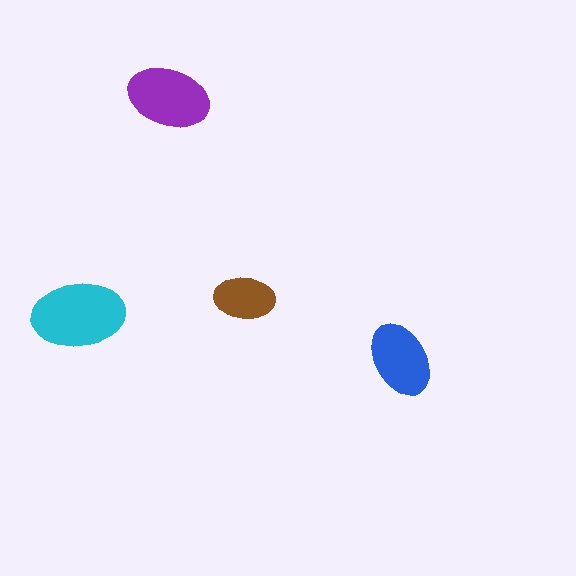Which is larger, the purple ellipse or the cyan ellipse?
The cyan one.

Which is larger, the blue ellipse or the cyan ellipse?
The cyan one.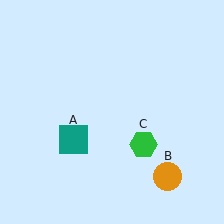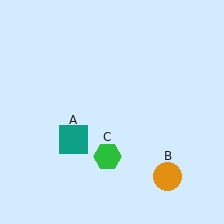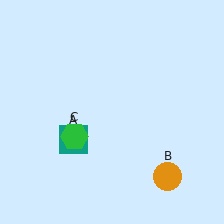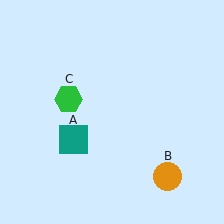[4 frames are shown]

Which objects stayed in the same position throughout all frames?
Teal square (object A) and orange circle (object B) remained stationary.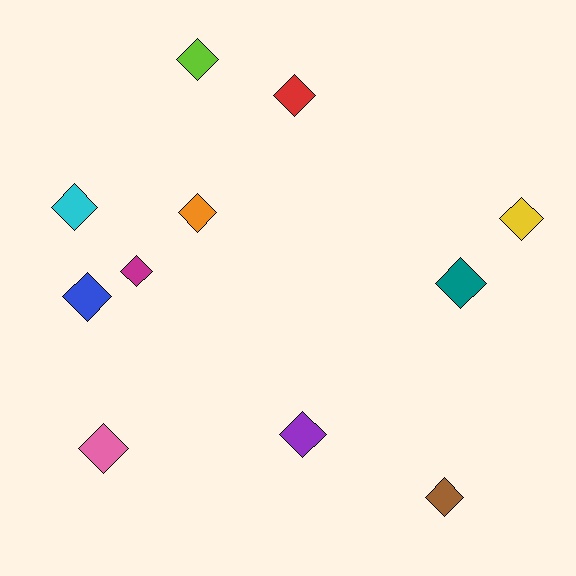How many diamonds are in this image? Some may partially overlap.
There are 11 diamonds.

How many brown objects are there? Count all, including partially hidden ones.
There is 1 brown object.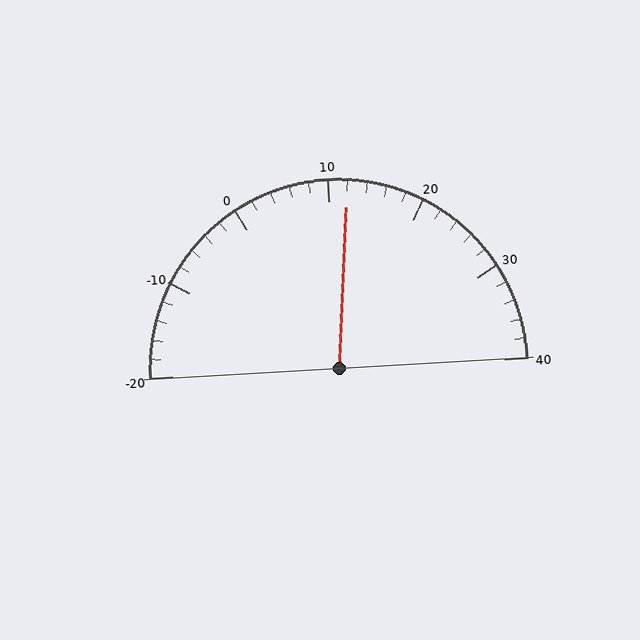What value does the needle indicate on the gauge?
The needle indicates approximately 12.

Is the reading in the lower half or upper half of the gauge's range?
The reading is in the upper half of the range (-20 to 40).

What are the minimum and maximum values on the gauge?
The gauge ranges from -20 to 40.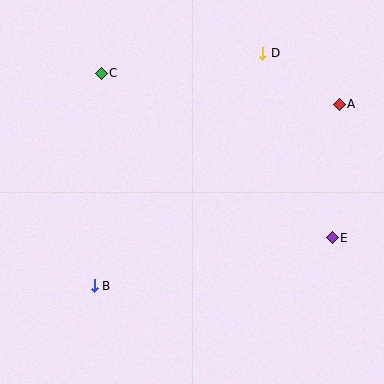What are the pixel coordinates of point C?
Point C is at (101, 73).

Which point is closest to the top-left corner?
Point C is closest to the top-left corner.